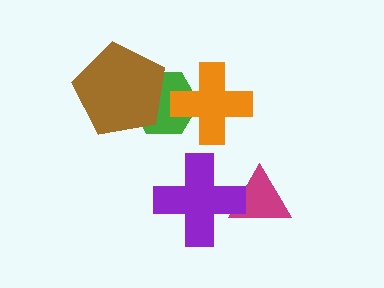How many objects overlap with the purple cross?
1 object overlaps with the purple cross.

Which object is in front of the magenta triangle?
The purple cross is in front of the magenta triangle.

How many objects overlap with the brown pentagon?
1 object overlaps with the brown pentagon.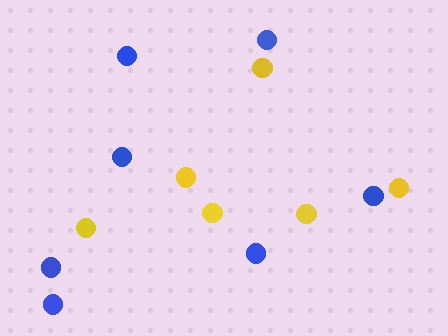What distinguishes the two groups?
There are 2 groups: one group of yellow circles (6) and one group of blue circles (7).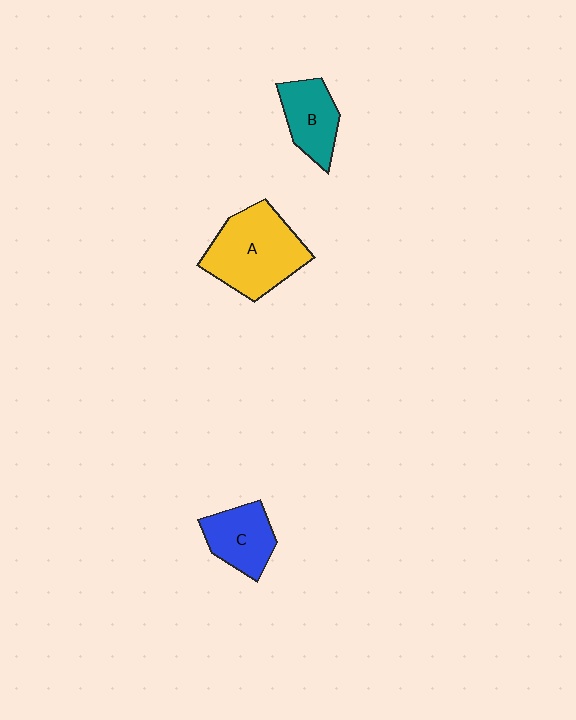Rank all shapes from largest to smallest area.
From largest to smallest: A (yellow), C (blue), B (teal).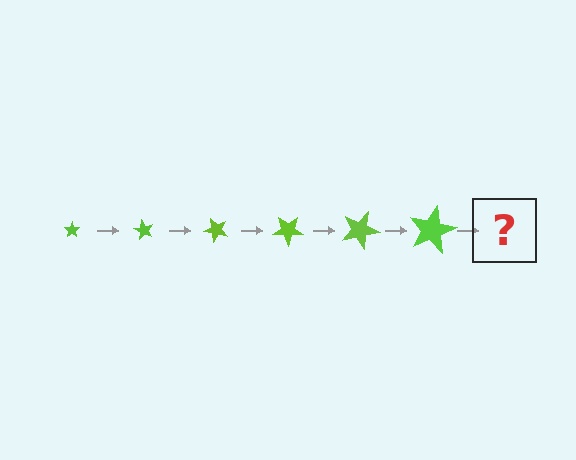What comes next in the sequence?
The next element should be a star, larger than the previous one and rotated 360 degrees from the start.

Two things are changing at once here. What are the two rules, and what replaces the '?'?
The two rules are that the star grows larger each step and it rotates 60 degrees each step. The '?' should be a star, larger than the previous one and rotated 360 degrees from the start.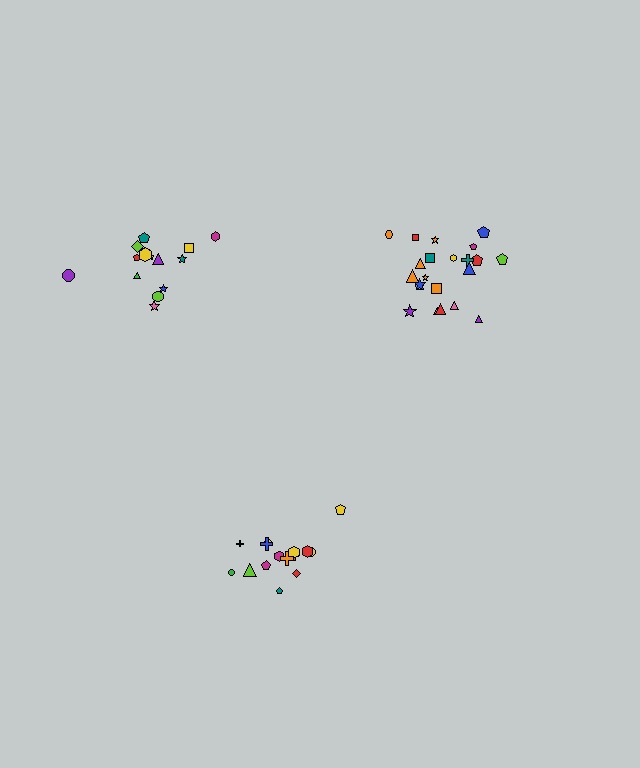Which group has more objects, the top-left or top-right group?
The top-right group.